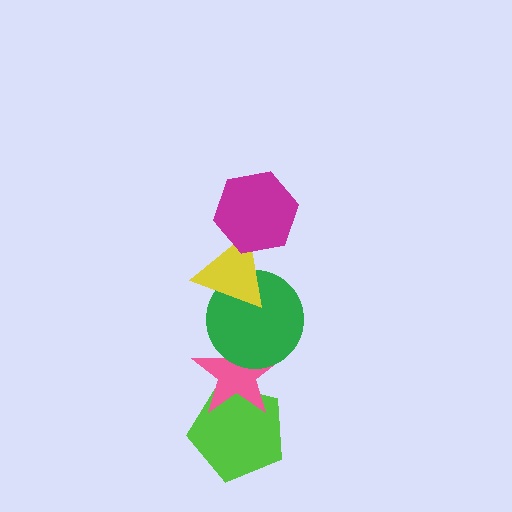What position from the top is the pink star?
The pink star is 4th from the top.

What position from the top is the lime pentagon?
The lime pentagon is 5th from the top.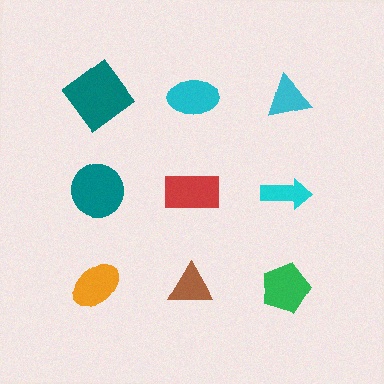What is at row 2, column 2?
A red rectangle.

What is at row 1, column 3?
A cyan triangle.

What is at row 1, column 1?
A teal diamond.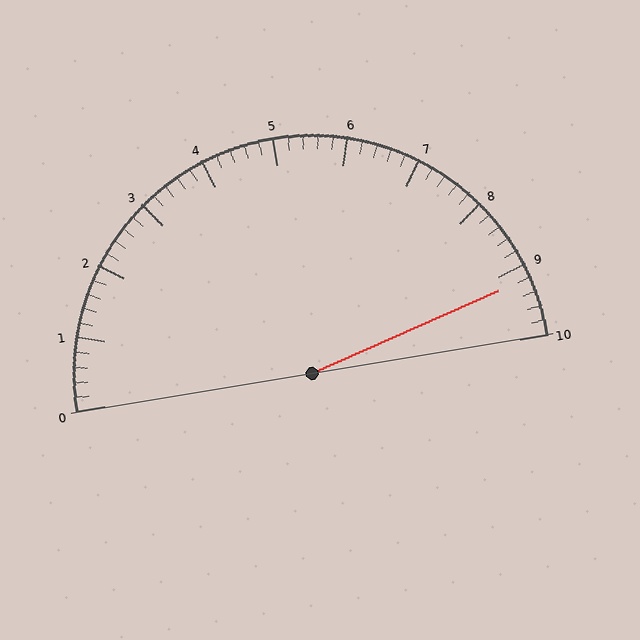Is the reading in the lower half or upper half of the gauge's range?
The reading is in the upper half of the range (0 to 10).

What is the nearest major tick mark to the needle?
The nearest major tick mark is 9.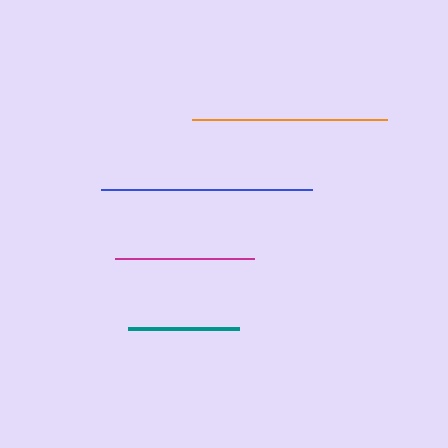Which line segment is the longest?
The blue line is the longest at approximately 211 pixels.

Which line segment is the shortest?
The teal line is the shortest at approximately 111 pixels.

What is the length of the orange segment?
The orange segment is approximately 195 pixels long.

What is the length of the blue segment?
The blue segment is approximately 211 pixels long.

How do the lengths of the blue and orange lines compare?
The blue and orange lines are approximately the same length.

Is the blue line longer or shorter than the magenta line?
The blue line is longer than the magenta line.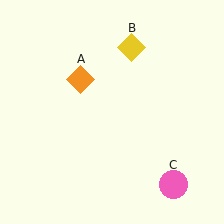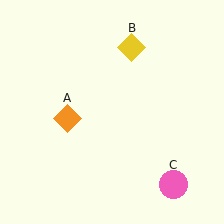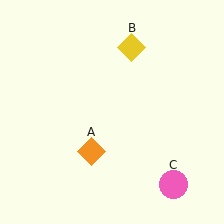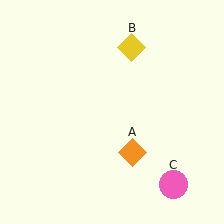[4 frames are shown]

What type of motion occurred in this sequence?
The orange diamond (object A) rotated counterclockwise around the center of the scene.